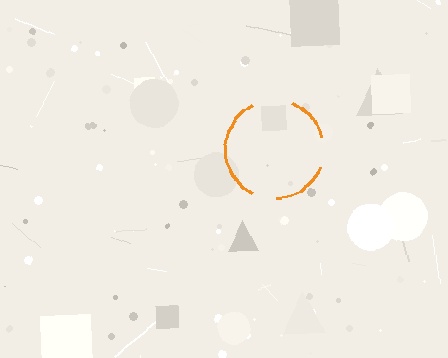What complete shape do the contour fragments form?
The contour fragments form a circle.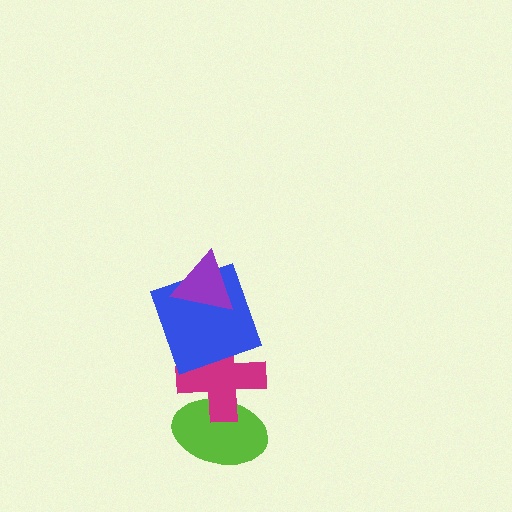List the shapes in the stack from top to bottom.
From top to bottom: the purple triangle, the blue square, the magenta cross, the lime ellipse.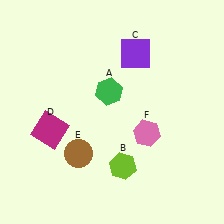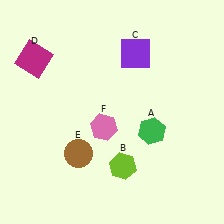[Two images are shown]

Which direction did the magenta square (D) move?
The magenta square (D) moved up.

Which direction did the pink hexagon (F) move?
The pink hexagon (F) moved left.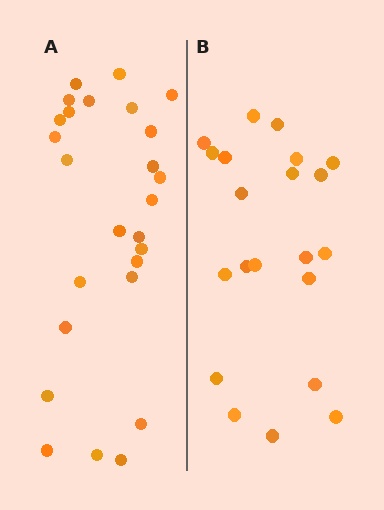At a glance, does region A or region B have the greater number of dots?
Region A (the left region) has more dots.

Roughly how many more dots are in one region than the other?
Region A has about 5 more dots than region B.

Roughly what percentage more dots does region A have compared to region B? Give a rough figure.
About 25% more.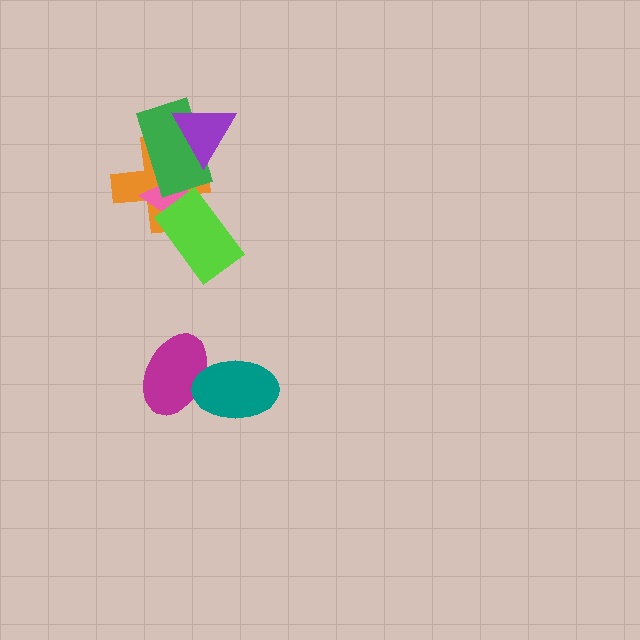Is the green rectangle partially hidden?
Yes, it is partially covered by another shape.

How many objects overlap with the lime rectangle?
2 objects overlap with the lime rectangle.